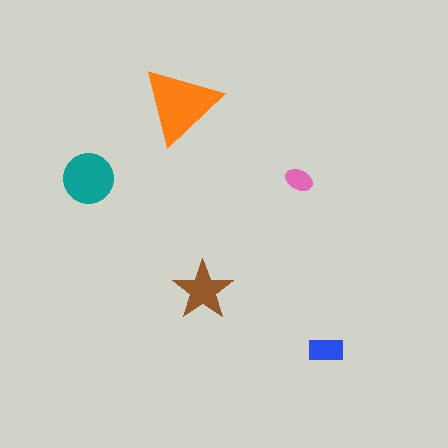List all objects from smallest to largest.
The pink ellipse, the blue rectangle, the brown star, the teal circle, the orange triangle.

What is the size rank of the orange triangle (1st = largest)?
1st.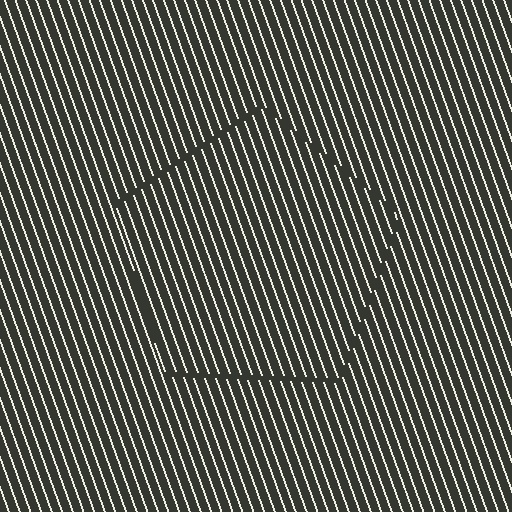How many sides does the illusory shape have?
5 sides — the line-ends trace a pentagon.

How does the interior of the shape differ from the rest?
The interior of the shape contains the same grating, shifted by half a period — the contour is defined by the phase discontinuity where line-ends from the inner and outer gratings abut.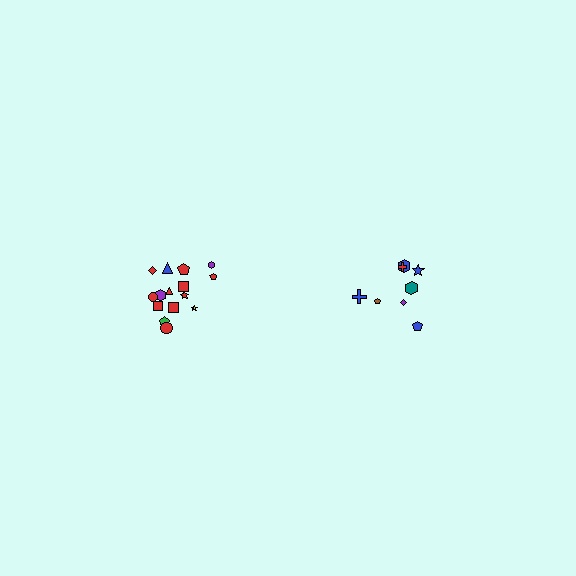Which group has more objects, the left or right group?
The left group.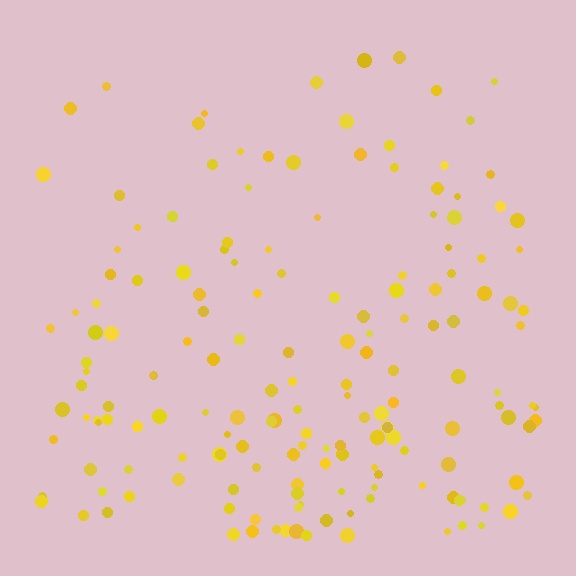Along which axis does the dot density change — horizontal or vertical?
Vertical.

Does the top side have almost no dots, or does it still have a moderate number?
Still a moderate number, just noticeably fewer than the bottom.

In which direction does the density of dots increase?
From top to bottom, with the bottom side densest.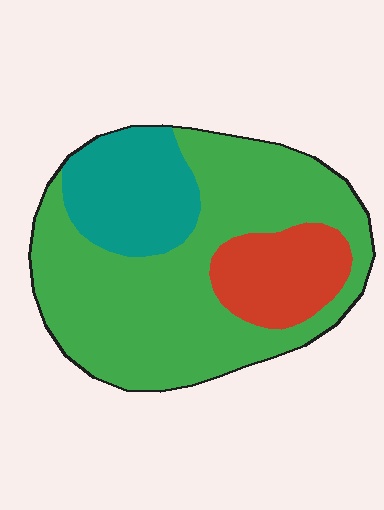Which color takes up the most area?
Green, at roughly 65%.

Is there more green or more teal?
Green.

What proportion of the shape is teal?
Teal takes up between a sixth and a third of the shape.